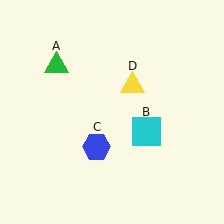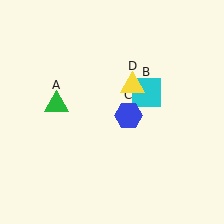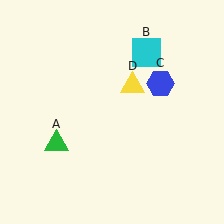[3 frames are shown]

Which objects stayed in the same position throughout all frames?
Yellow triangle (object D) remained stationary.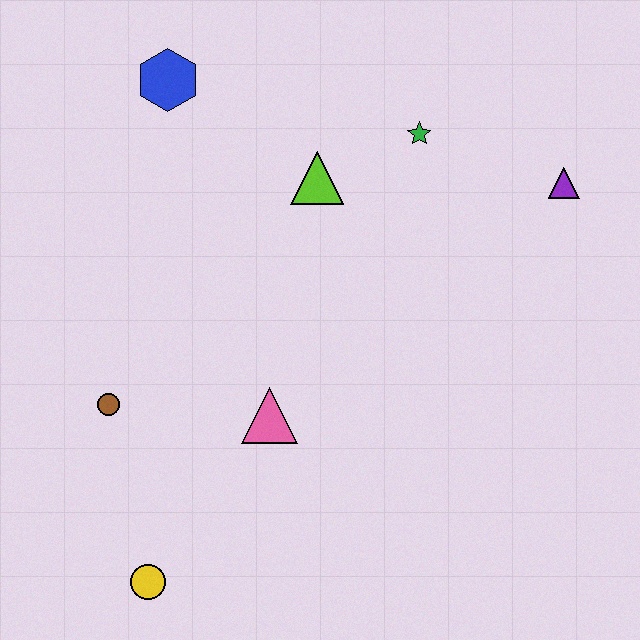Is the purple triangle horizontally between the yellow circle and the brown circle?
No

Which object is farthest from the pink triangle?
The purple triangle is farthest from the pink triangle.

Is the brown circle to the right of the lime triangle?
No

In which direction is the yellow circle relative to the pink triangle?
The yellow circle is below the pink triangle.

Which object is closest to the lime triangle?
The green star is closest to the lime triangle.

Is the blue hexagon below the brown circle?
No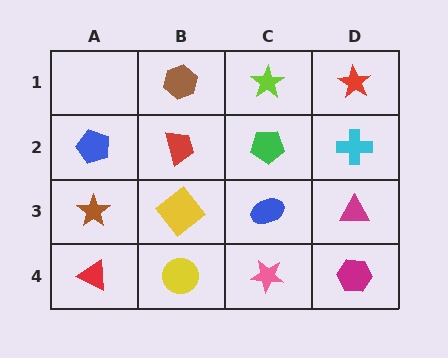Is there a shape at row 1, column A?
No, that cell is empty.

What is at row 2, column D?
A cyan cross.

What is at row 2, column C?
A green pentagon.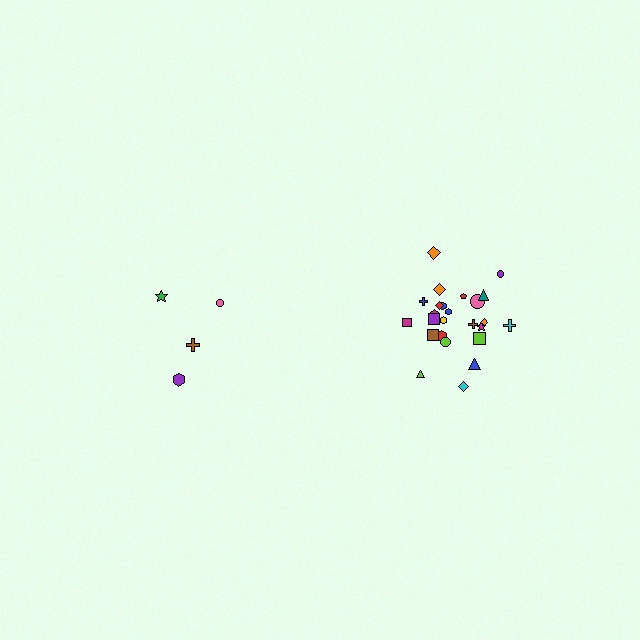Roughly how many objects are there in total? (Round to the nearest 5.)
Roughly 30 objects in total.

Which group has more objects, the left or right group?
The right group.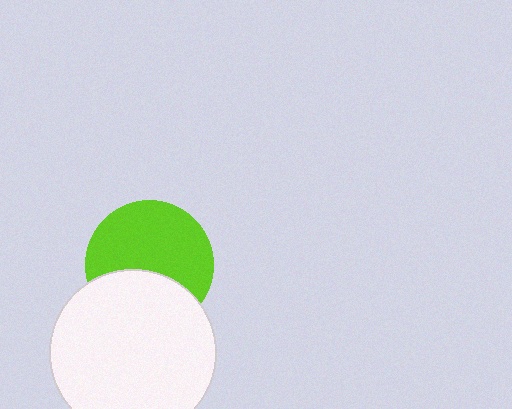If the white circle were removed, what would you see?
You would see the complete lime circle.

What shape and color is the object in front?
The object in front is a white circle.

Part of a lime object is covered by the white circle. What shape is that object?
It is a circle.